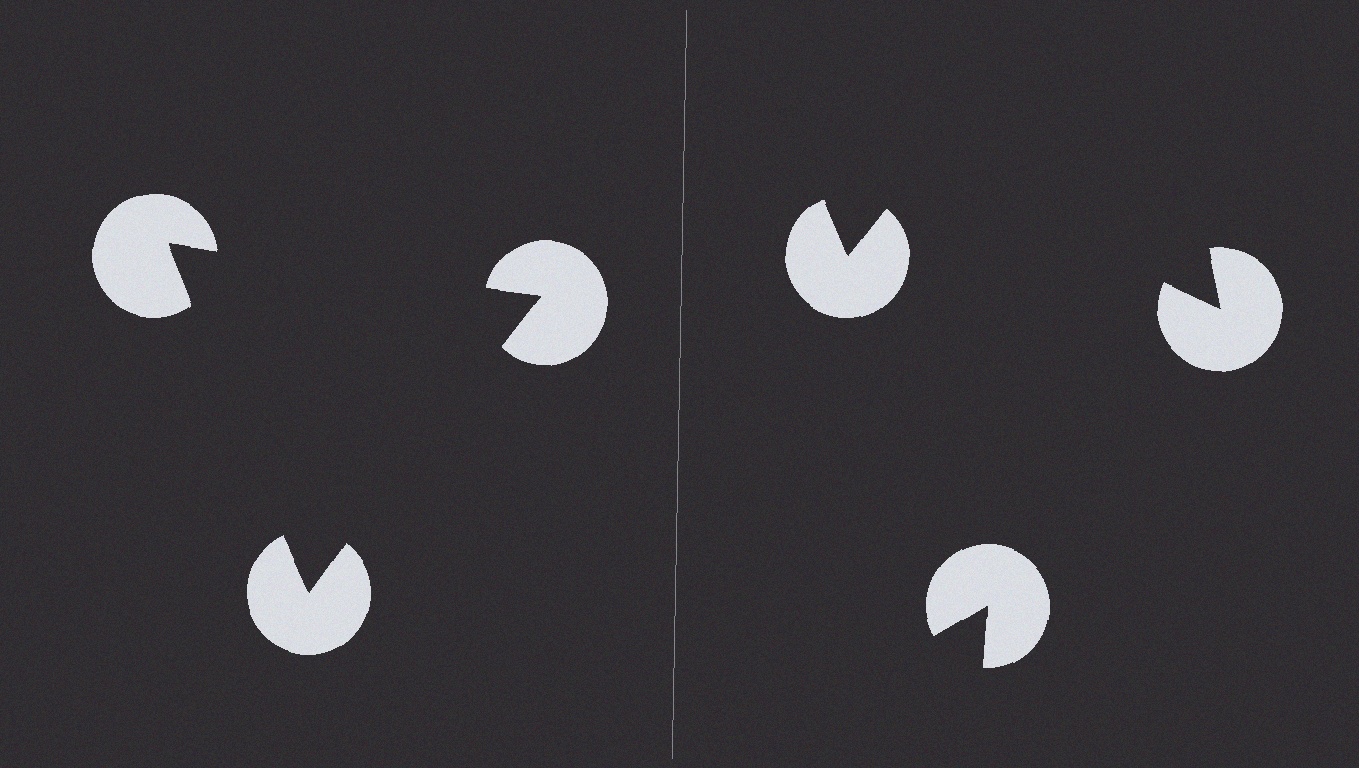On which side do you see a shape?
An illusory triangle appears on the left side. On the right side the wedge cuts are rotated, so no coherent shape forms.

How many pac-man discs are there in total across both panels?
6 — 3 on each side.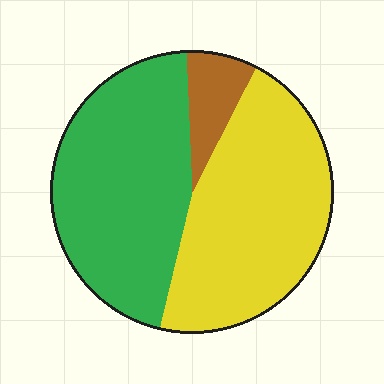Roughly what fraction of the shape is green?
Green covers about 45% of the shape.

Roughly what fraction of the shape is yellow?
Yellow takes up between a third and a half of the shape.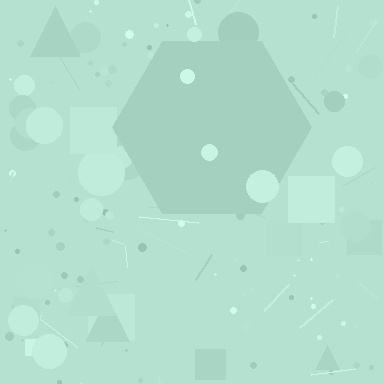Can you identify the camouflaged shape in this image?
The camouflaged shape is a hexagon.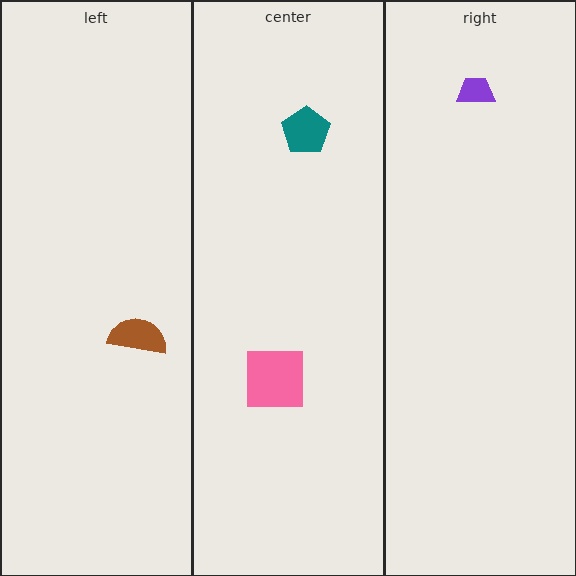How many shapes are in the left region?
1.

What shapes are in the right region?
The purple trapezoid.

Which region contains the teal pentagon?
The center region.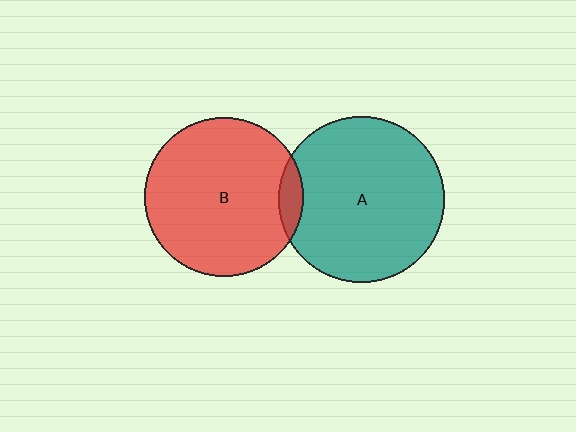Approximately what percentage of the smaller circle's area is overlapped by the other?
Approximately 5%.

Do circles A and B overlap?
Yes.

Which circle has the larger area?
Circle A (teal).